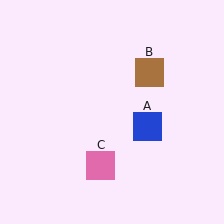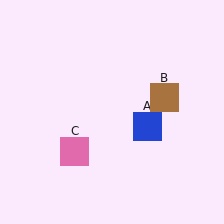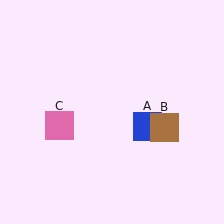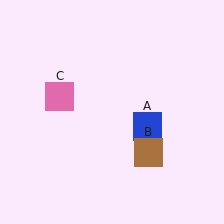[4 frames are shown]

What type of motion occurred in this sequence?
The brown square (object B), pink square (object C) rotated clockwise around the center of the scene.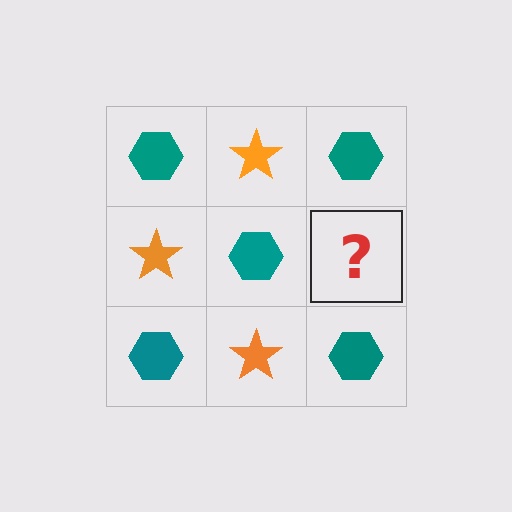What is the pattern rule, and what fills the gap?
The rule is that it alternates teal hexagon and orange star in a checkerboard pattern. The gap should be filled with an orange star.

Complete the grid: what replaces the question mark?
The question mark should be replaced with an orange star.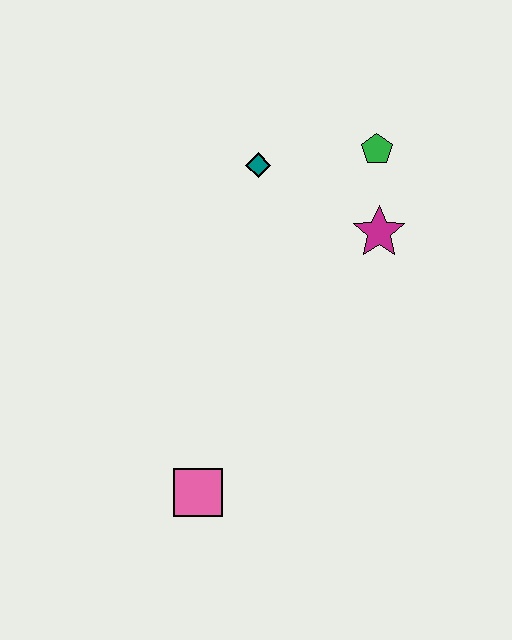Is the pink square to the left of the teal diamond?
Yes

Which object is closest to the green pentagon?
The magenta star is closest to the green pentagon.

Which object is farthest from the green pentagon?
The pink square is farthest from the green pentagon.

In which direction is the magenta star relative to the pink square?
The magenta star is above the pink square.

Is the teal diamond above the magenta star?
Yes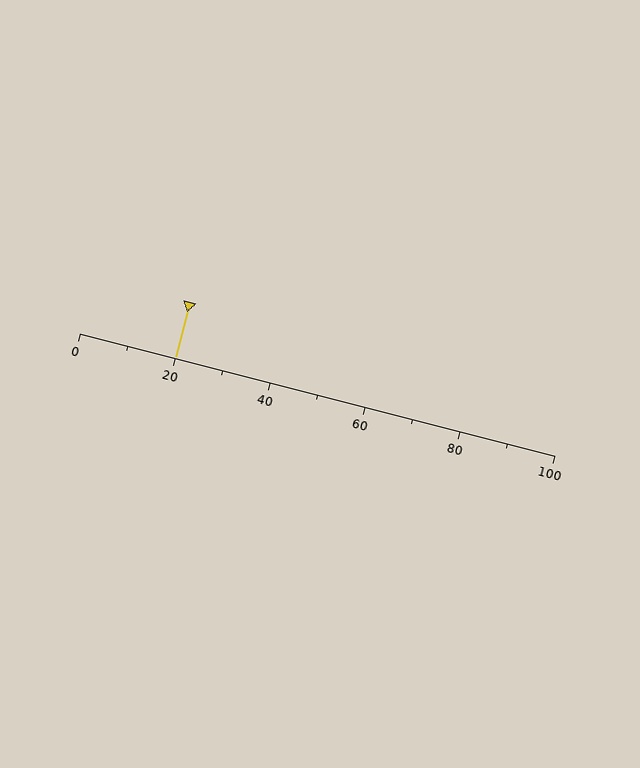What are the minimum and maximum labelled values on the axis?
The axis runs from 0 to 100.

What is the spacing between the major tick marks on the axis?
The major ticks are spaced 20 apart.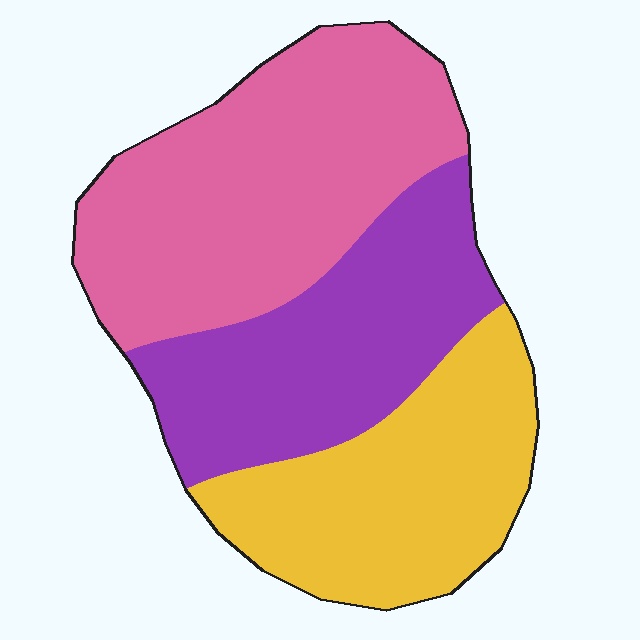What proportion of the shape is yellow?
Yellow covers 29% of the shape.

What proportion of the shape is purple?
Purple covers 30% of the shape.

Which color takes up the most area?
Pink, at roughly 40%.